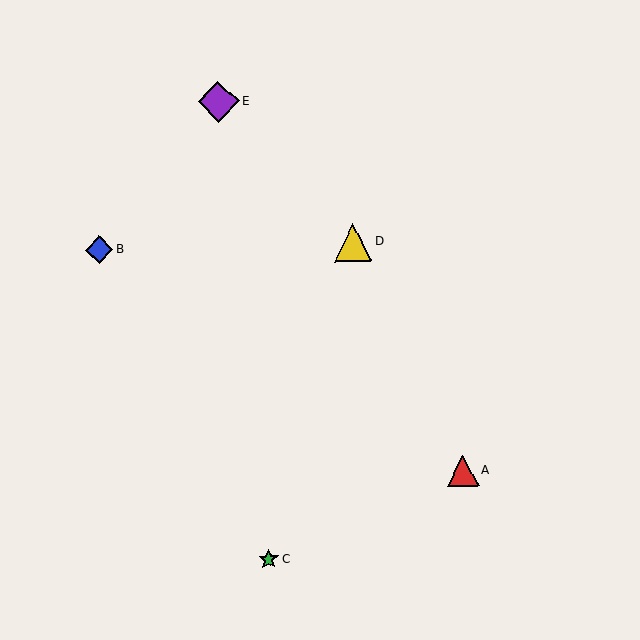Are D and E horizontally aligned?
No, D is at y≈242 and E is at y≈102.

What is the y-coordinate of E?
Object E is at y≈102.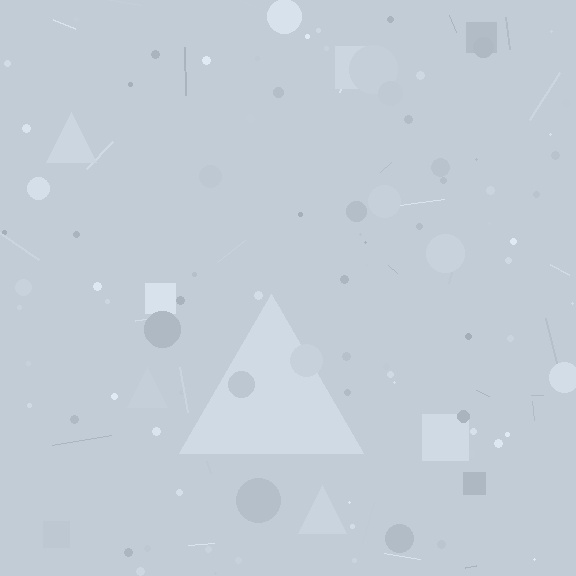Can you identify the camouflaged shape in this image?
The camouflaged shape is a triangle.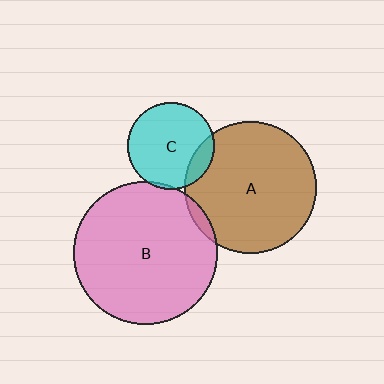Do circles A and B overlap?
Yes.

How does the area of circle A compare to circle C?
Approximately 2.3 times.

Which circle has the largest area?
Circle B (pink).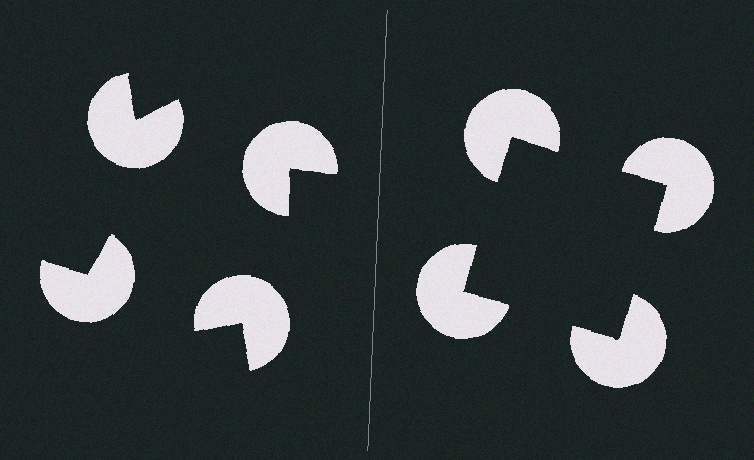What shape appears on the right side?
An illusory square.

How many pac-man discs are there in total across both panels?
8 — 4 on each side.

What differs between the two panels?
The pac-man discs are positioned identically on both sides; only the wedge orientations differ. On the right they align to a square; on the left they are misaligned.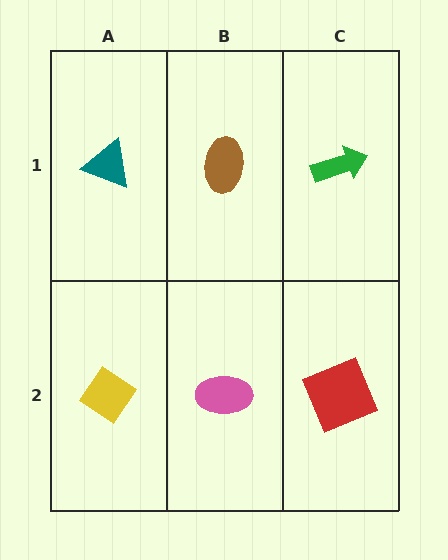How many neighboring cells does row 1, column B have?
3.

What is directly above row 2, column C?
A green arrow.